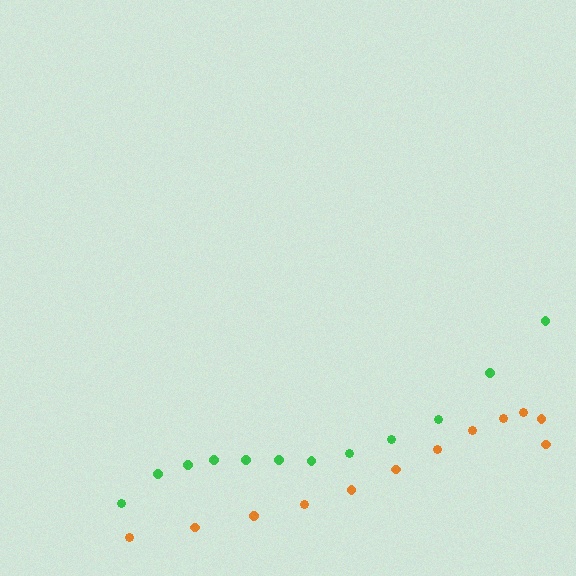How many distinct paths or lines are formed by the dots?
There are 2 distinct paths.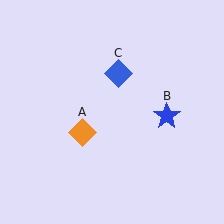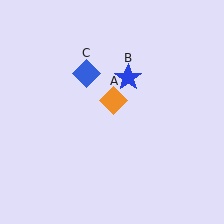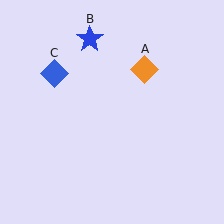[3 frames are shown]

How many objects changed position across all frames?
3 objects changed position: orange diamond (object A), blue star (object B), blue diamond (object C).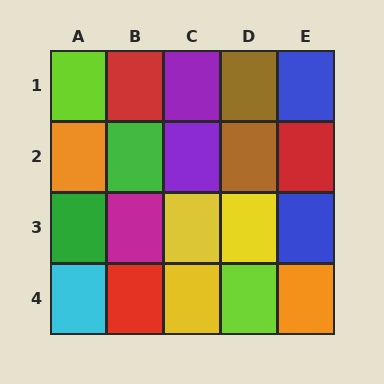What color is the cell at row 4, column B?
Red.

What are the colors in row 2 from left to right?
Orange, green, purple, brown, red.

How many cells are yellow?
3 cells are yellow.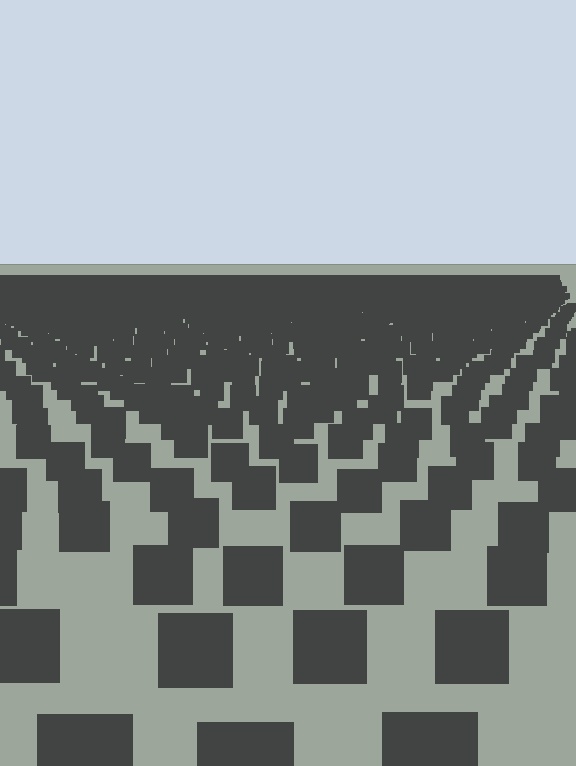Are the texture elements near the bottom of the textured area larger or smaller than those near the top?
Larger. Near the bottom, elements are closer to the viewer and appear at a bigger on-screen size.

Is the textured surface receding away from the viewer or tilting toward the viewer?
The surface is receding away from the viewer. Texture elements get smaller and denser toward the top.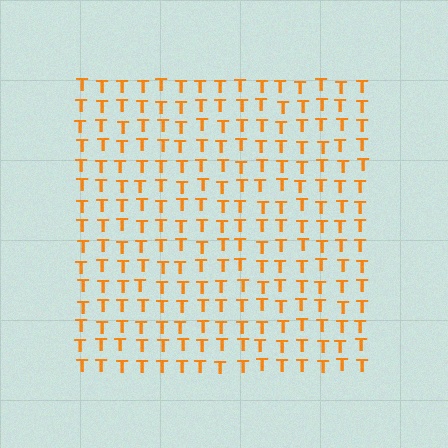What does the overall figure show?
The overall figure shows a square.